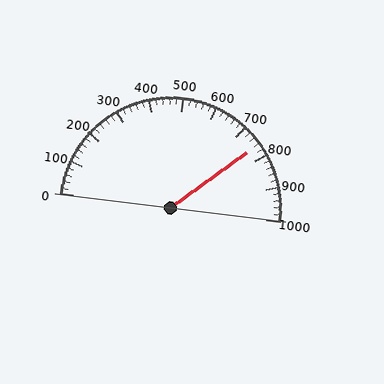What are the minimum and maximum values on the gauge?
The gauge ranges from 0 to 1000.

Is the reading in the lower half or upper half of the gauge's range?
The reading is in the upper half of the range (0 to 1000).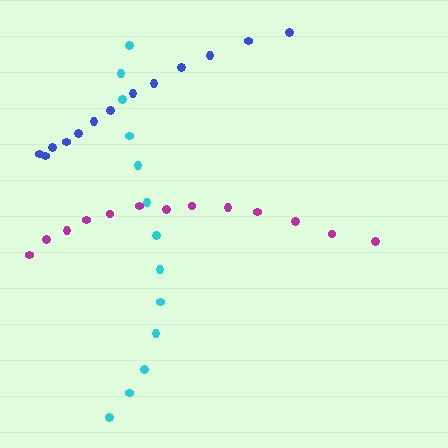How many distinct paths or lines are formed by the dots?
There are 3 distinct paths.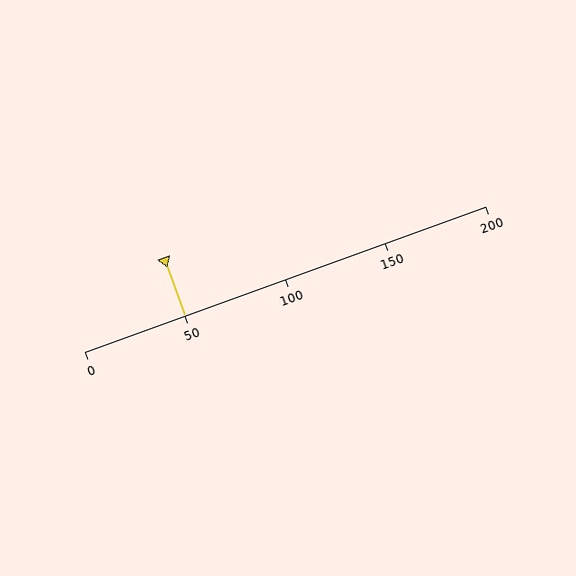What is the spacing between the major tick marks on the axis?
The major ticks are spaced 50 apart.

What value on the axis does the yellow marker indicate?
The marker indicates approximately 50.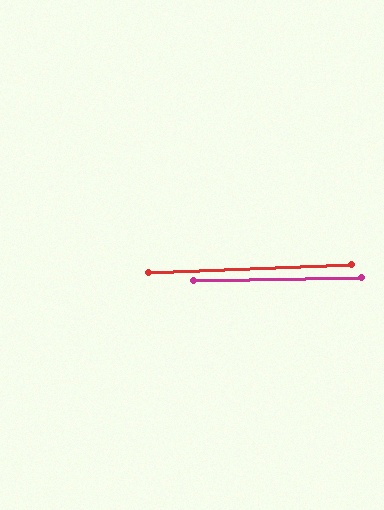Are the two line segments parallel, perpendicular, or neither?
Parallel — their directions differ by only 1.6°.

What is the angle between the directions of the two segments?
Approximately 2 degrees.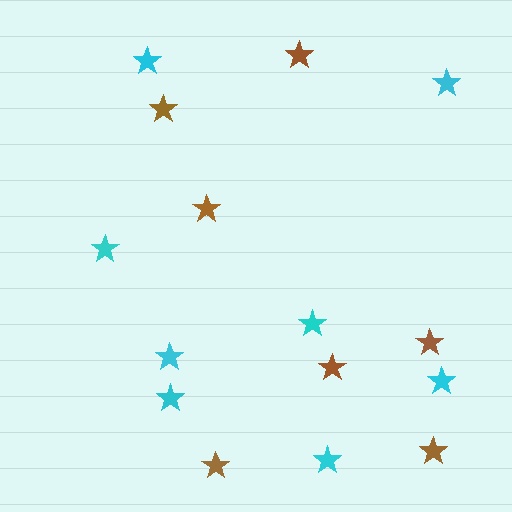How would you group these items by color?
There are 2 groups: one group of cyan stars (8) and one group of brown stars (7).